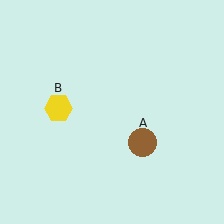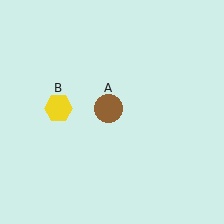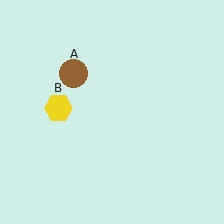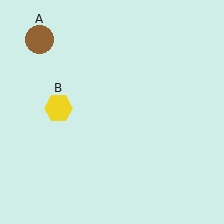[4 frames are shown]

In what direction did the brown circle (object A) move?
The brown circle (object A) moved up and to the left.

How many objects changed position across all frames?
1 object changed position: brown circle (object A).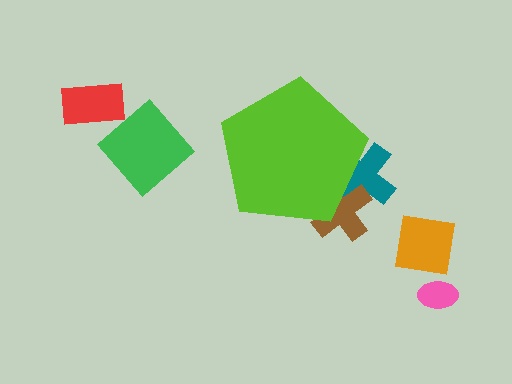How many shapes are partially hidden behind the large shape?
2 shapes are partially hidden.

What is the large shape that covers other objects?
A lime pentagon.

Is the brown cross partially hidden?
Yes, the brown cross is partially hidden behind the lime pentagon.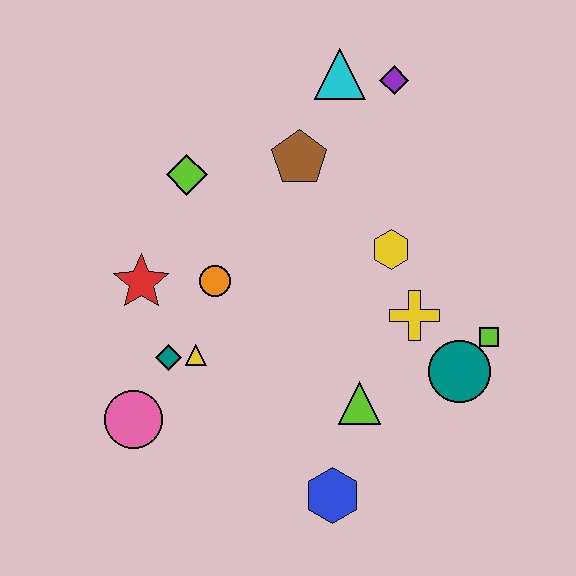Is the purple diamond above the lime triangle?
Yes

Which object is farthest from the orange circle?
The lime square is farthest from the orange circle.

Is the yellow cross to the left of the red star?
No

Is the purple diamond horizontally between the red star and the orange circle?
No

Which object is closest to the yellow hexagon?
The yellow cross is closest to the yellow hexagon.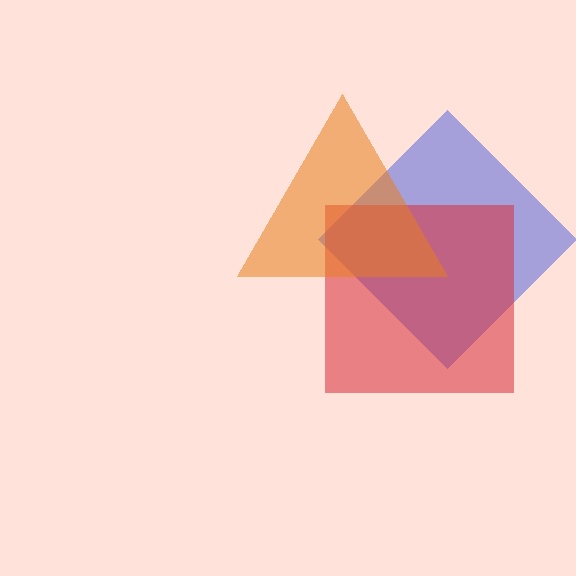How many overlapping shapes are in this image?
There are 3 overlapping shapes in the image.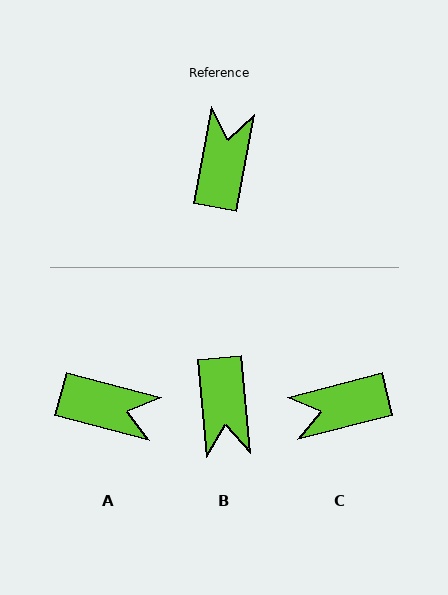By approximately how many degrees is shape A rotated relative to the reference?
Approximately 94 degrees clockwise.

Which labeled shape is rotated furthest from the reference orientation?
B, about 164 degrees away.